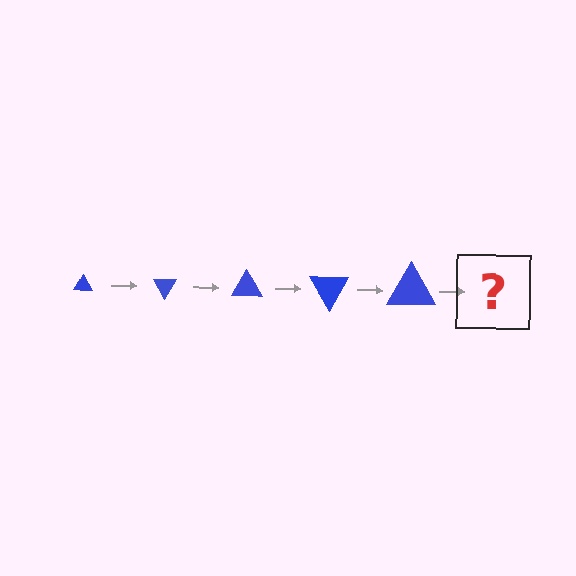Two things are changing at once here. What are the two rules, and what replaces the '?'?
The two rules are that the triangle grows larger each step and it rotates 60 degrees each step. The '?' should be a triangle, larger than the previous one and rotated 300 degrees from the start.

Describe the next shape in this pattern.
It should be a triangle, larger than the previous one and rotated 300 degrees from the start.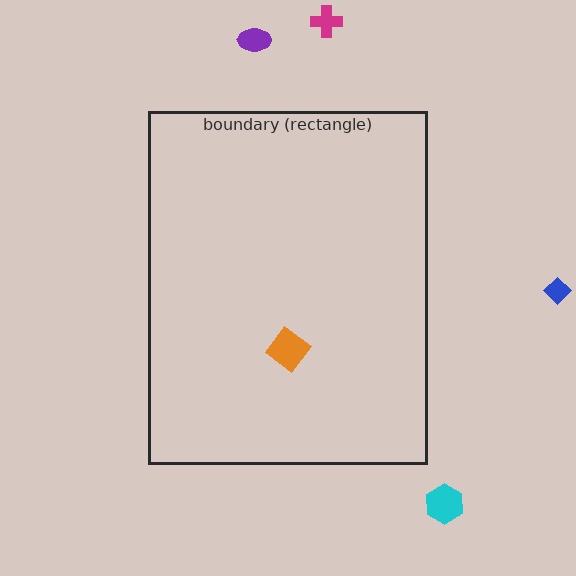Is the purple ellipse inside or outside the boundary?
Outside.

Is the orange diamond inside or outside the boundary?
Inside.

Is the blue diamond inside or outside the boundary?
Outside.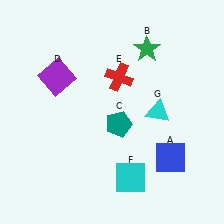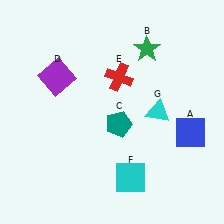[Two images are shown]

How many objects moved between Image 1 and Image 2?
1 object moved between the two images.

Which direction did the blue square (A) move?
The blue square (A) moved up.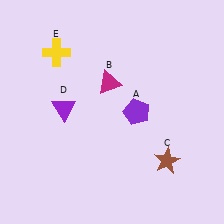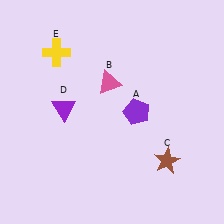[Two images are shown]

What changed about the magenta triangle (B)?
In Image 1, B is magenta. In Image 2, it changed to pink.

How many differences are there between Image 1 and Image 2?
There is 1 difference between the two images.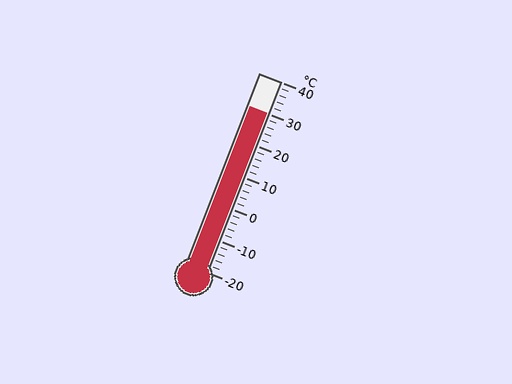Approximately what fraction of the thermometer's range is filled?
The thermometer is filled to approximately 85% of its range.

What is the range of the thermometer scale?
The thermometer scale ranges from -20°C to 40°C.